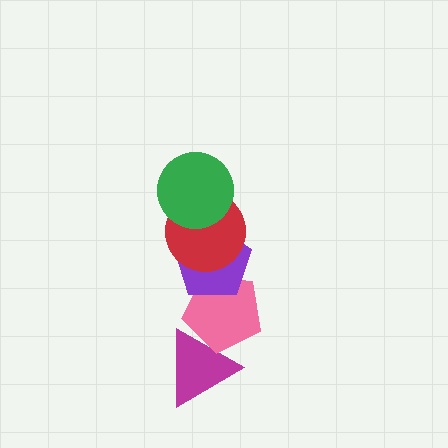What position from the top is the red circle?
The red circle is 2nd from the top.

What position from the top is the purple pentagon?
The purple pentagon is 3rd from the top.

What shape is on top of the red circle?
The green circle is on top of the red circle.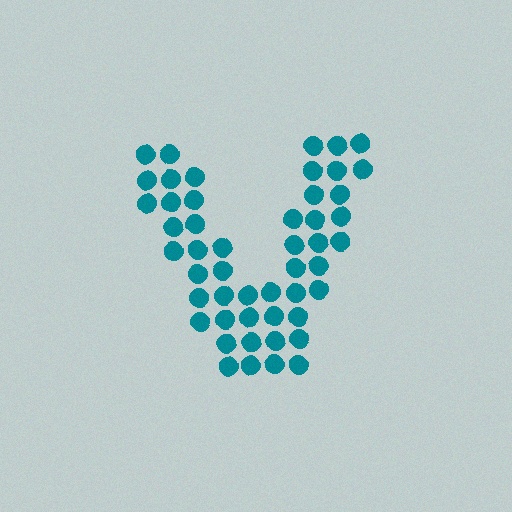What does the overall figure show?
The overall figure shows the letter V.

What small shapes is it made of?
It is made of small circles.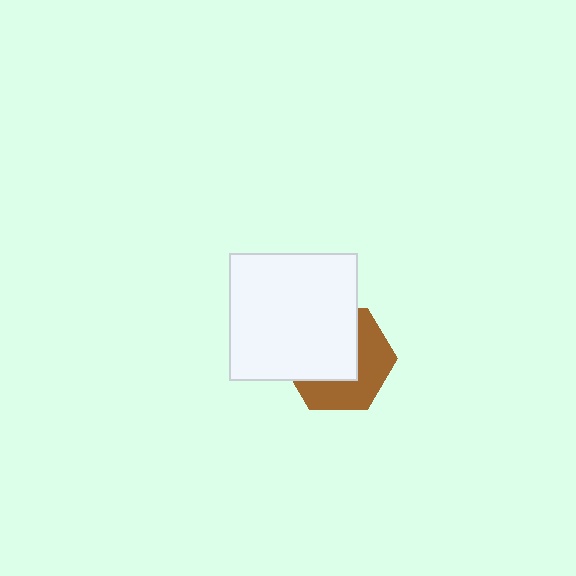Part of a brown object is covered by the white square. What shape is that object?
It is a hexagon.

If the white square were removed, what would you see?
You would see the complete brown hexagon.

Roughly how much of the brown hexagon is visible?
About half of it is visible (roughly 46%).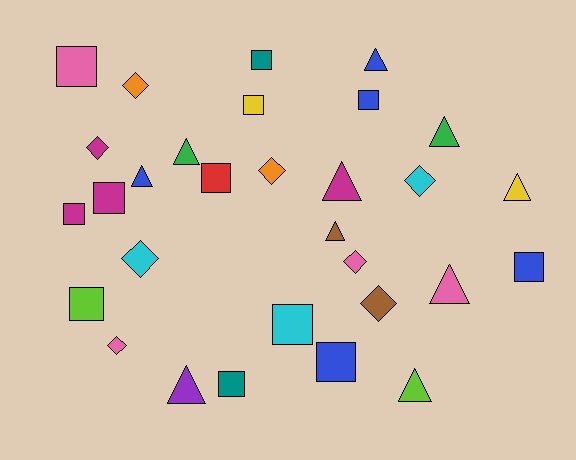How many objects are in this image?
There are 30 objects.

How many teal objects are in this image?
There are 2 teal objects.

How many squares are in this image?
There are 12 squares.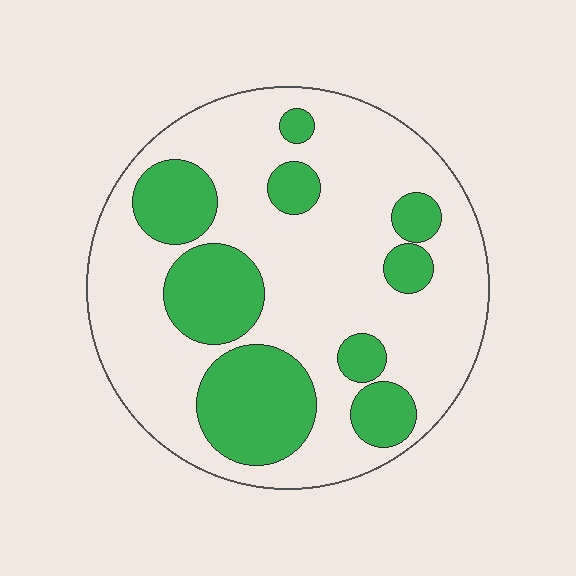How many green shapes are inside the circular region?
9.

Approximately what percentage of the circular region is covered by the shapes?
Approximately 30%.